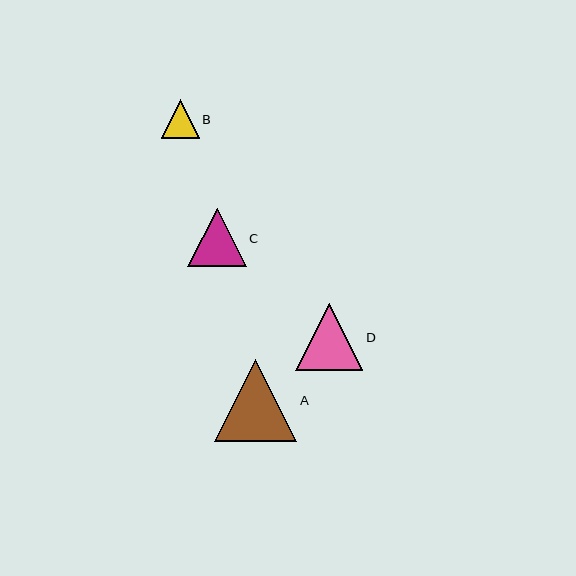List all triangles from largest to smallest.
From largest to smallest: A, D, C, B.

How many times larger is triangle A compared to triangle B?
Triangle A is approximately 2.2 times the size of triangle B.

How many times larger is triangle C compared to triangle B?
Triangle C is approximately 1.5 times the size of triangle B.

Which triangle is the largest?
Triangle A is the largest with a size of approximately 82 pixels.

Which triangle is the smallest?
Triangle B is the smallest with a size of approximately 38 pixels.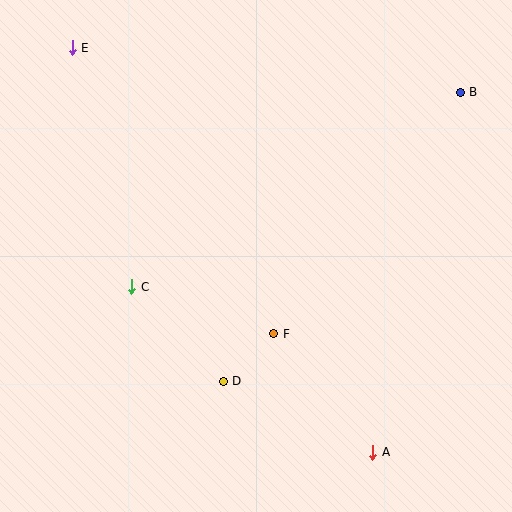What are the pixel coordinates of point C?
Point C is at (132, 287).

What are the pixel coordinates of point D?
Point D is at (223, 381).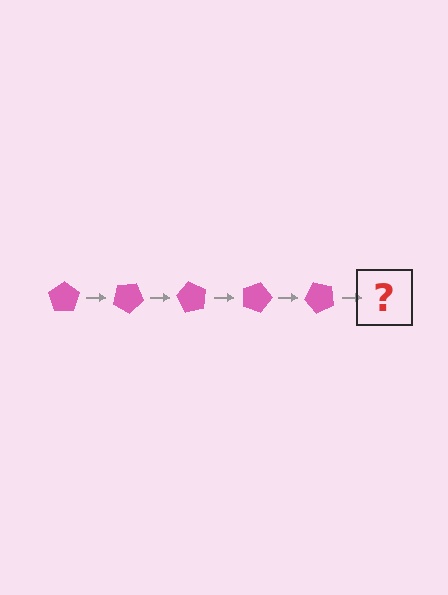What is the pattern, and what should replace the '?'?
The pattern is that the pentagon rotates 30 degrees each step. The '?' should be a pink pentagon rotated 150 degrees.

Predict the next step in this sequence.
The next step is a pink pentagon rotated 150 degrees.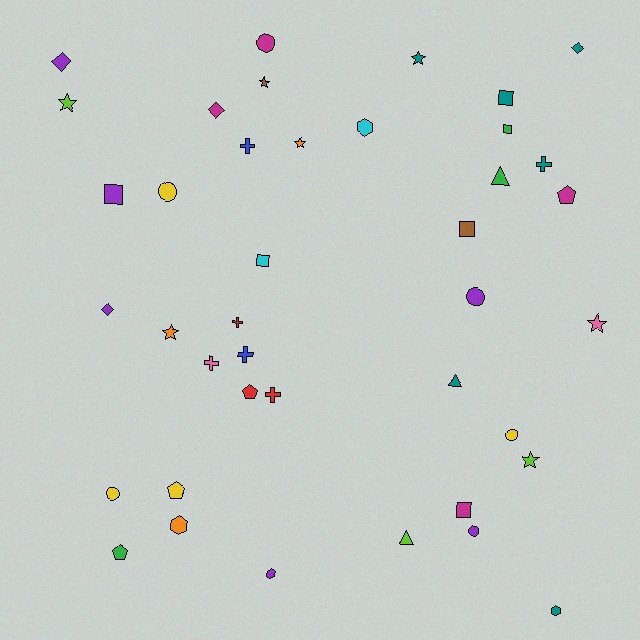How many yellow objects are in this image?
There are 4 yellow objects.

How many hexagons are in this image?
There are 4 hexagons.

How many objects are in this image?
There are 40 objects.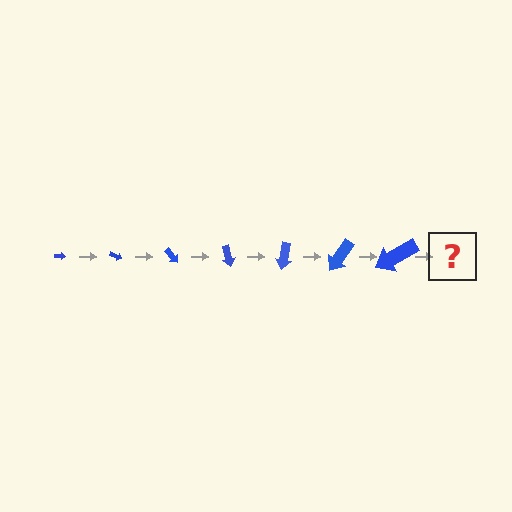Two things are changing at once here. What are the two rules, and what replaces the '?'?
The two rules are that the arrow grows larger each step and it rotates 25 degrees each step. The '?' should be an arrow, larger than the previous one and rotated 175 degrees from the start.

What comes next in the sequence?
The next element should be an arrow, larger than the previous one and rotated 175 degrees from the start.